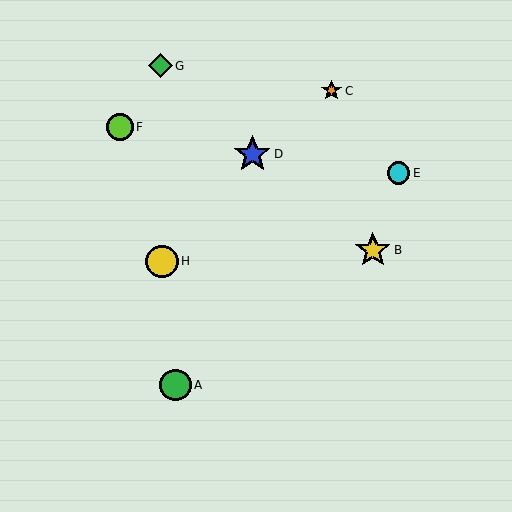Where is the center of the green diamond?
The center of the green diamond is at (160, 66).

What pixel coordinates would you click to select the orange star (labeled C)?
Click at (331, 91) to select the orange star C.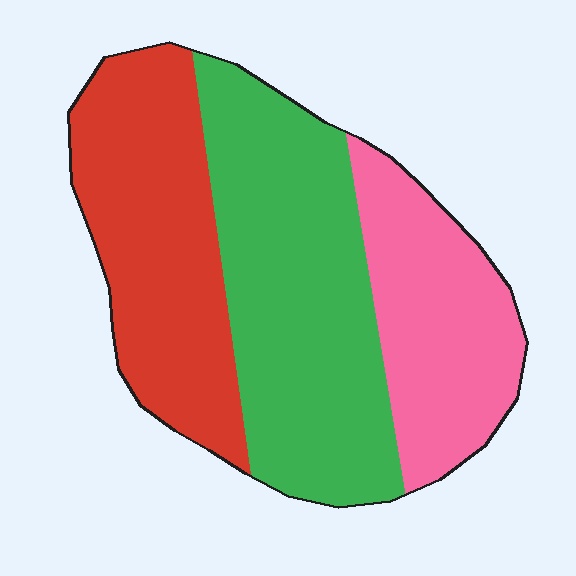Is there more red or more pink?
Red.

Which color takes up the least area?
Pink, at roughly 25%.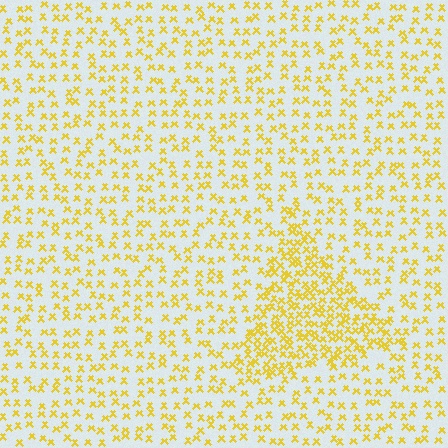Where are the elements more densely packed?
The elements are more densely packed inside the triangle boundary.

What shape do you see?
I see a triangle.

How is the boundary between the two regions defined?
The boundary is defined by a change in element density (approximately 2.2x ratio). All elements are the same color, size, and shape.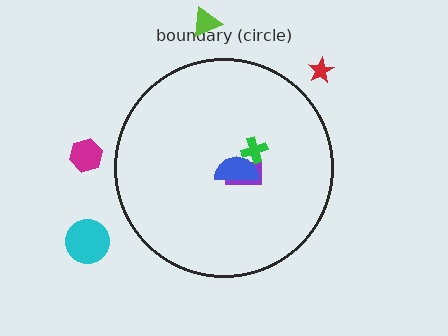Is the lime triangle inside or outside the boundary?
Outside.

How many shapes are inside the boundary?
3 inside, 4 outside.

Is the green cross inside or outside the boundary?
Inside.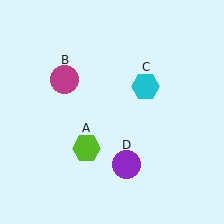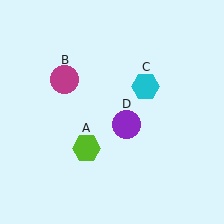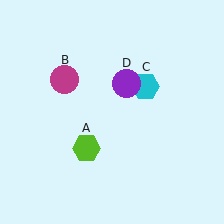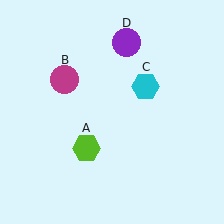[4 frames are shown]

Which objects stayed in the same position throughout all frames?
Lime hexagon (object A) and magenta circle (object B) and cyan hexagon (object C) remained stationary.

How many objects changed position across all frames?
1 object changed position: purple circle (object D).